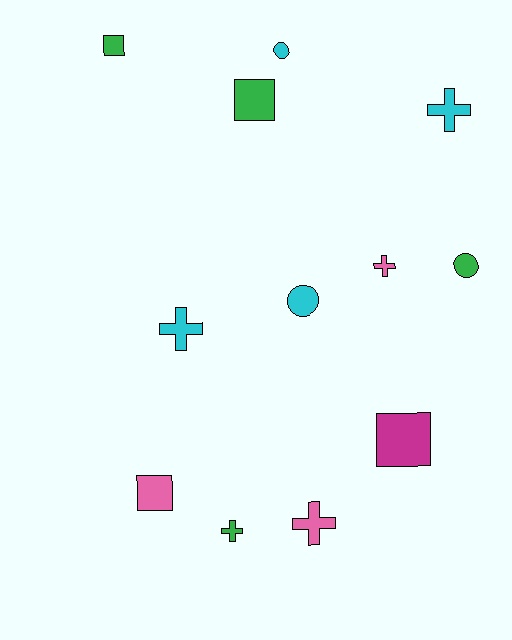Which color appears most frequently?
Green, with 4 objects.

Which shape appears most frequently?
Cross, with 5 objects.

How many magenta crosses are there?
There are no magenta crosses.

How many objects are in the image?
There are 12 objects.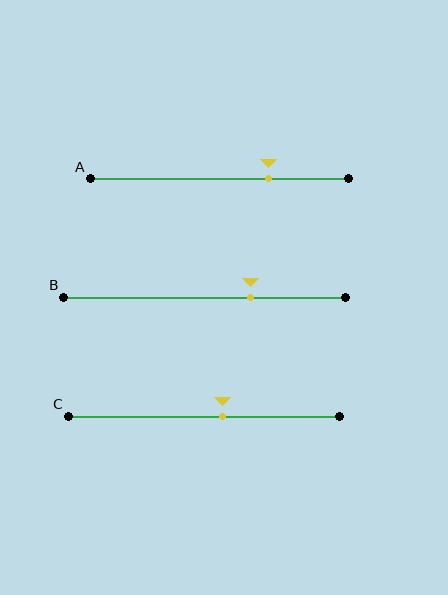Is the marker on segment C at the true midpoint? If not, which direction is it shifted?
No, the marker on segment C is shifted to the right by about 7% of the segment length.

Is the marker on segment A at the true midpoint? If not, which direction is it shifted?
No, the marker on segment A is shifted to the right by about 19% of the segment length.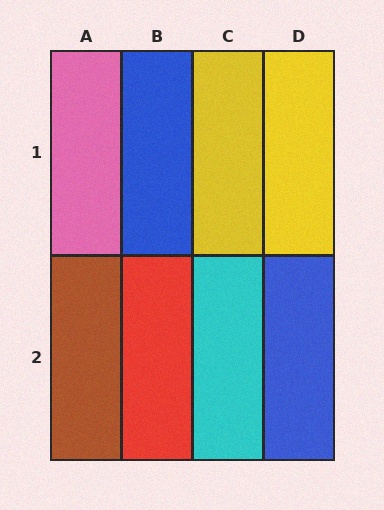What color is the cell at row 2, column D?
Blue.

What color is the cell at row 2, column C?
Cyan.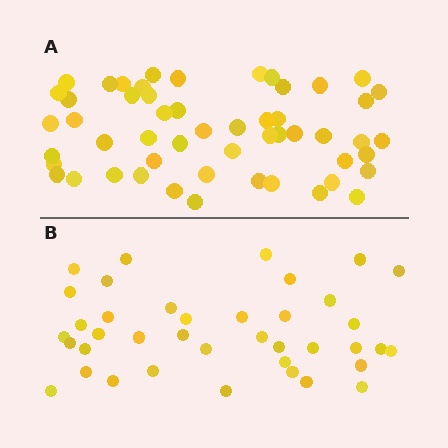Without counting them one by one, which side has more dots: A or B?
Region A (the top region) has more dots.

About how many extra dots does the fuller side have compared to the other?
Region A has approximately 15 more dots than region B.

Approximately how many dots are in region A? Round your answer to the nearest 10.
About 50 dots. (The exact count is 53, which rounds to 50.)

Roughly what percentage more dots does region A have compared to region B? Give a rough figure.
About 35% more.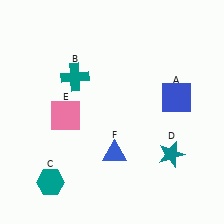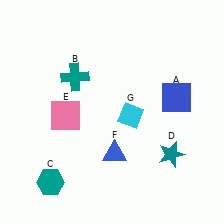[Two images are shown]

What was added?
A cyan diamond (G) was added in Image 2.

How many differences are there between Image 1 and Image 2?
There is 1 difference between the two images.